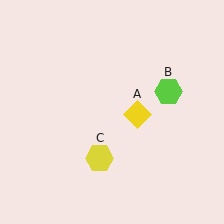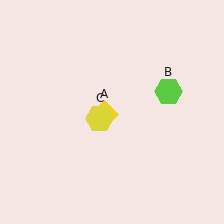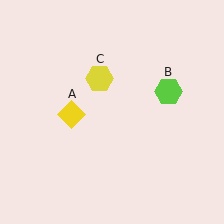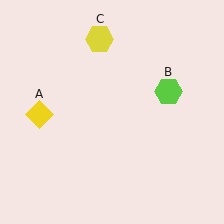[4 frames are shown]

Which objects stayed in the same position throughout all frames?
Lime hexagon (object B) remained stationary.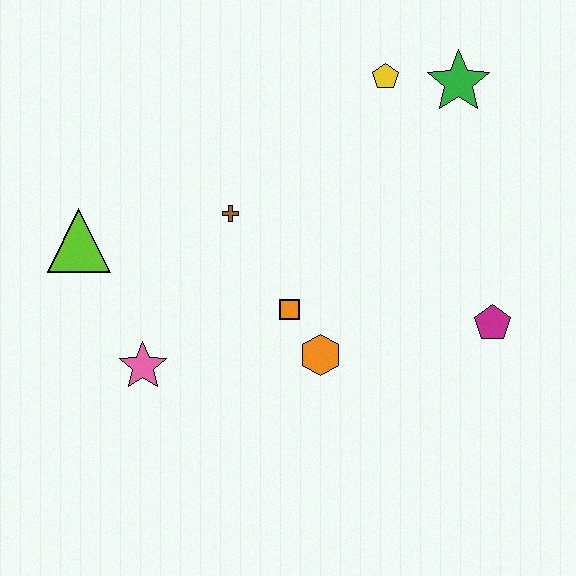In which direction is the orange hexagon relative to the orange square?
The orange hexagon is below the orange square.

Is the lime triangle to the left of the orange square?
Yes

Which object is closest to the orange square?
The orange hexagon is closest to the orange square.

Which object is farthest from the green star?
The pink star is farthest from the green star.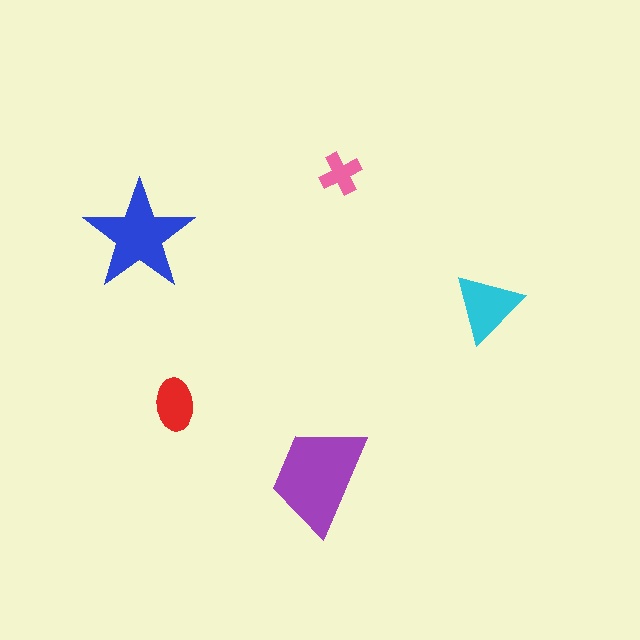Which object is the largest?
The purple trapezoid.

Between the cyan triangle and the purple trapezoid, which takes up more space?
The purple trapezoid.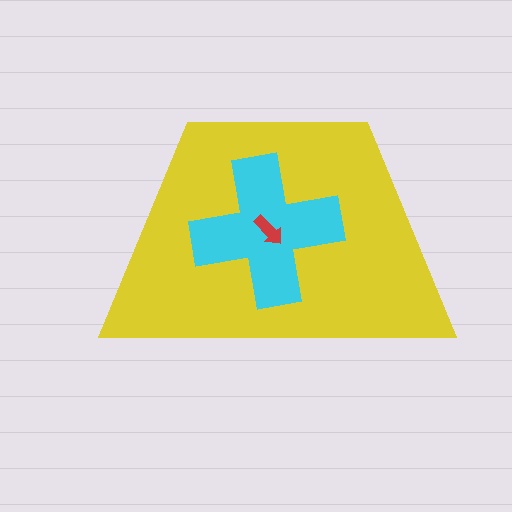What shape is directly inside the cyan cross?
The red arrow.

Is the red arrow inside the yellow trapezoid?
Yes.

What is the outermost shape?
The yellow trapezoid.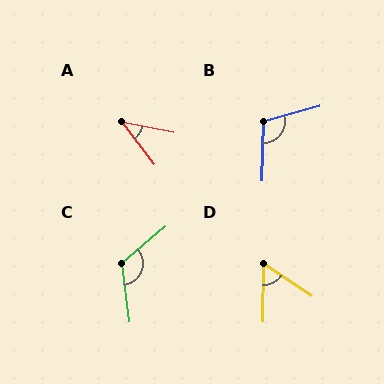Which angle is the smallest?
A, at approximately 41 degrees.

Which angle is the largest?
C, at approximately 123 degrees.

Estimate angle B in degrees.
Approximately 107 degrees.